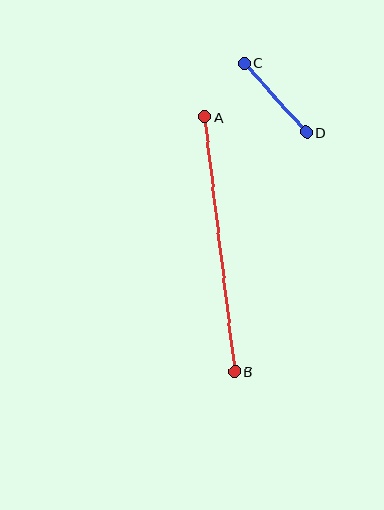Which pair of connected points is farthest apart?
Points A and B are farthest apart.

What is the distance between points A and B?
The distance is approximately 257 pixels.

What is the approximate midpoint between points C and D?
The midpoint is at approximately (275, 98) pixels.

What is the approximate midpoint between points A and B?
The midpoint is at approximately (220, 244) pixels.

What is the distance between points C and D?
The distance is approximately 93 pixels.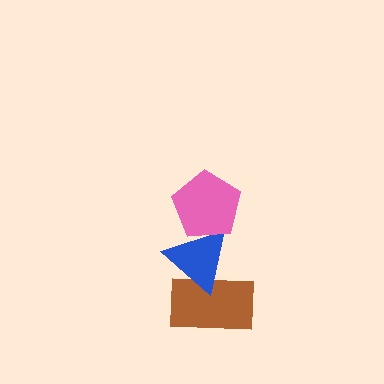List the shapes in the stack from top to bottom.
From top to bottom: the pink pentagon, the blue triangle, the brown rectangle.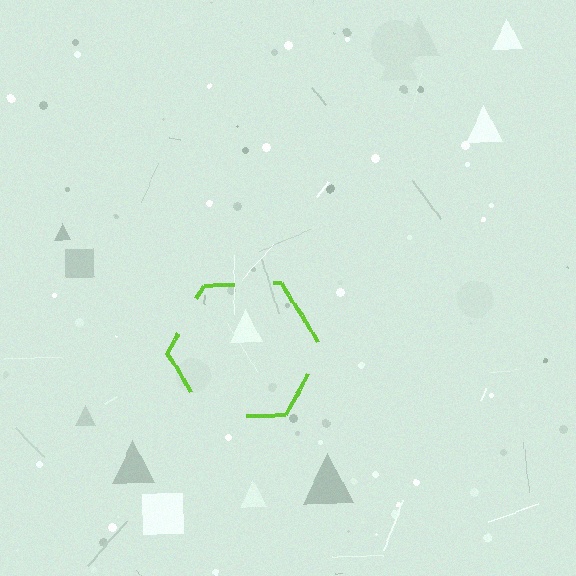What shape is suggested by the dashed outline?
The dashed outline suggests a hexagon.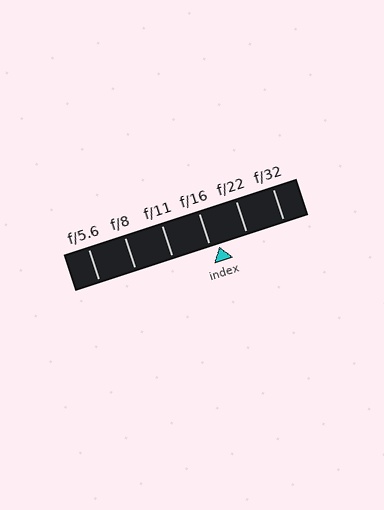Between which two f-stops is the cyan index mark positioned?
The index mark is between f/16 and f/22.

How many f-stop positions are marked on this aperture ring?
There are 6 f-stop positions marked.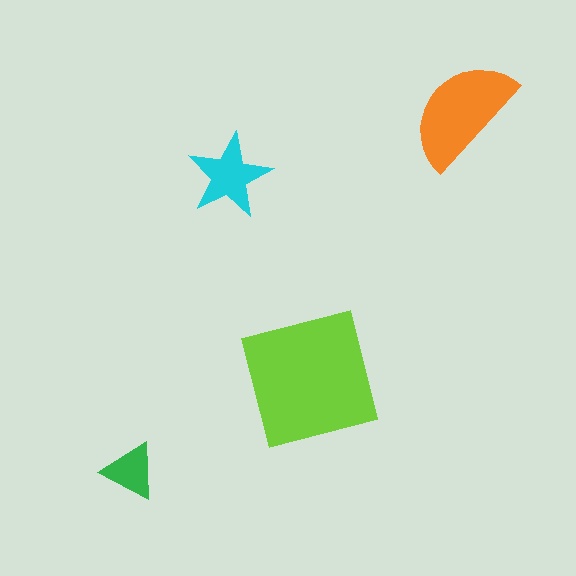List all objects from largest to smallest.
The lime square, the orange semicircle, the cyan star, the green triangle.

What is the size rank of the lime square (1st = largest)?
1st.